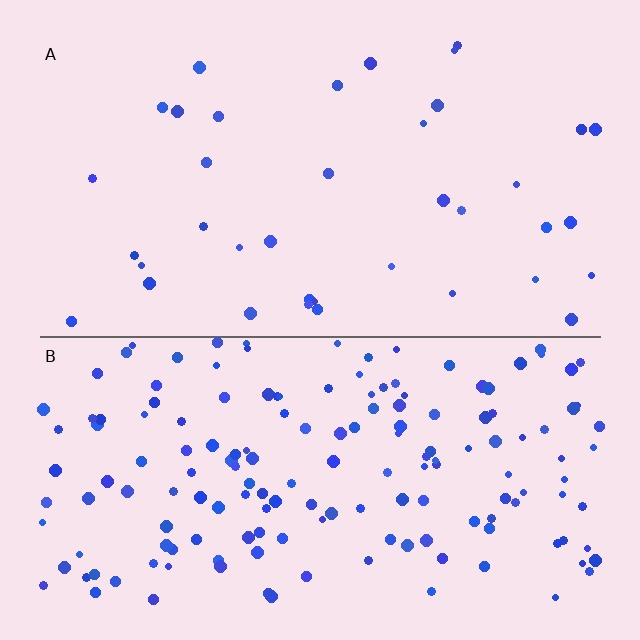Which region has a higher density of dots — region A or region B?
B (the bottom).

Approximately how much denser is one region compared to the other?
Approximately 4.4× — region B over region A.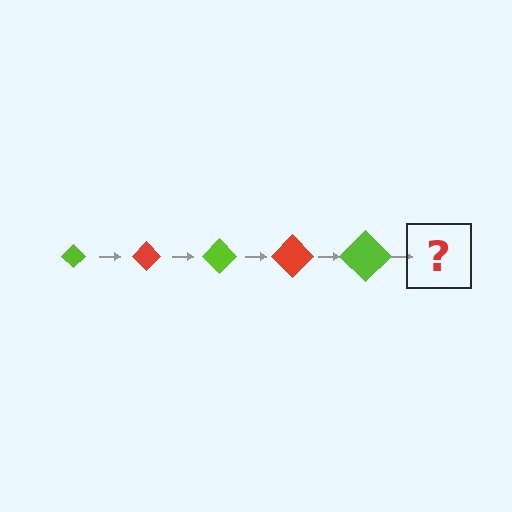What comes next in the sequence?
The next element should be a red diamond, larger than the previous one.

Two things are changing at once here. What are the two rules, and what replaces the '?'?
The two rules are that the diamond grows larger each step and the color cycles through lime and red. The '?' should be a red diamond, larger than the previous one.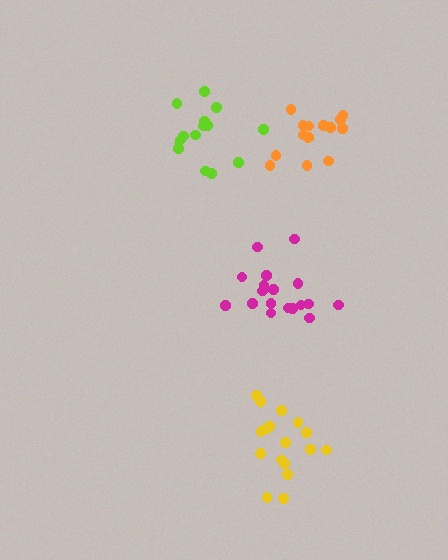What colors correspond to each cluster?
The clusters are colored: yellow, magenta, lime, orange.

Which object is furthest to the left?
The lime cluster is leftmost.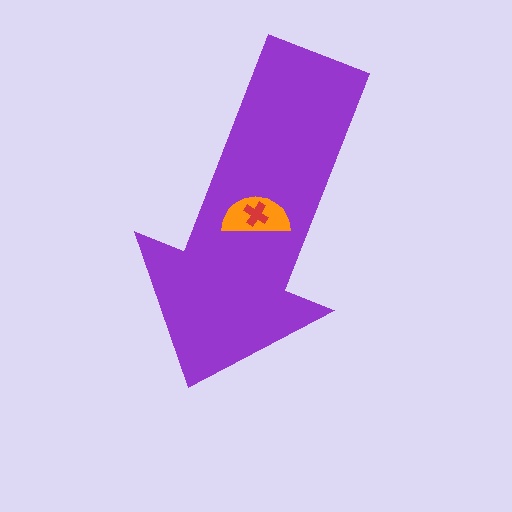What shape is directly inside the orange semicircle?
The red cross.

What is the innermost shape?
The red cross.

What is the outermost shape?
The purple arrow.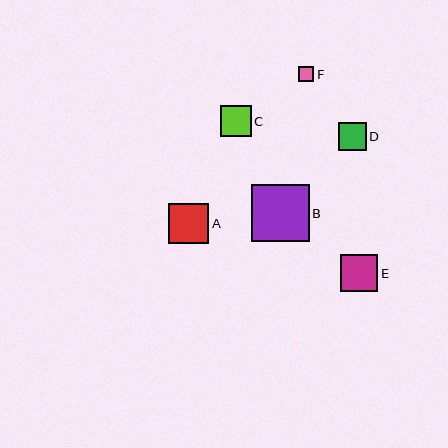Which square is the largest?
Square B is the largest with a size of approximately 57 pixels.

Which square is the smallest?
Square F is the smallest with a size of approximately 15 pixels.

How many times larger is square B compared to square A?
Square B is approximately 1.4 times the size of square A.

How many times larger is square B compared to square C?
Square B is approximately 1.9 times the size of square C.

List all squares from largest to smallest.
From largest to smallest: B, A, E, C, D, F.